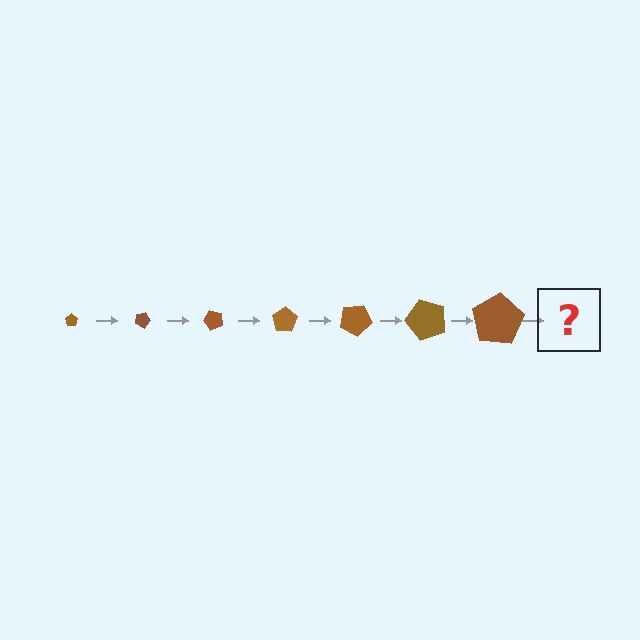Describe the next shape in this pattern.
It should be a pentagon, larger than the previous one and rotated 175 degrees from the start.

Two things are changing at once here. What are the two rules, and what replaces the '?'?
The two rules are that the pentagon grows larger each step and it rotates 25 degrees each step. The '?' should be a pentagon, larger than the previous one and rotated 175 degrees from the start.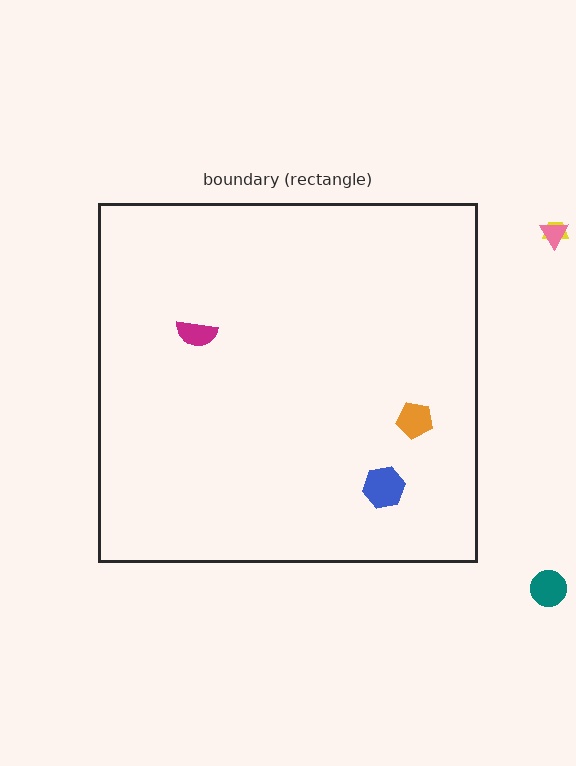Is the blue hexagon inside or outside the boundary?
Inside.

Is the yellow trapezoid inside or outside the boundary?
Outside.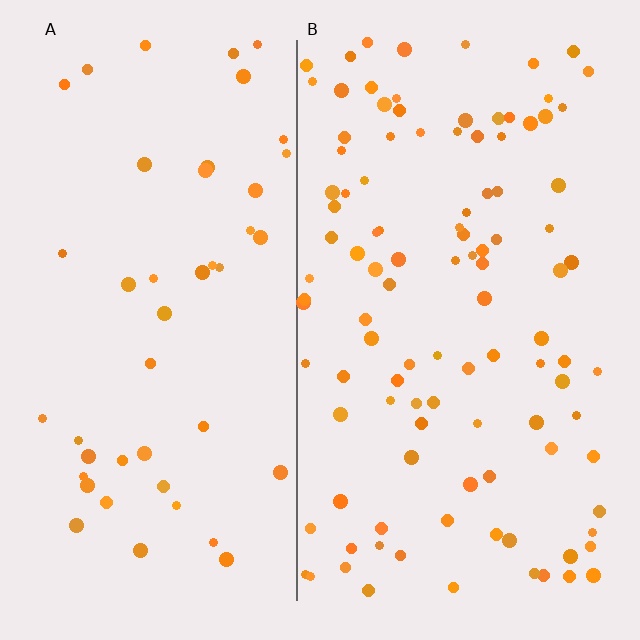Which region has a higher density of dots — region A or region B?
B (the right).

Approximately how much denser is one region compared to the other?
Approximately 2.4× — region B over region A.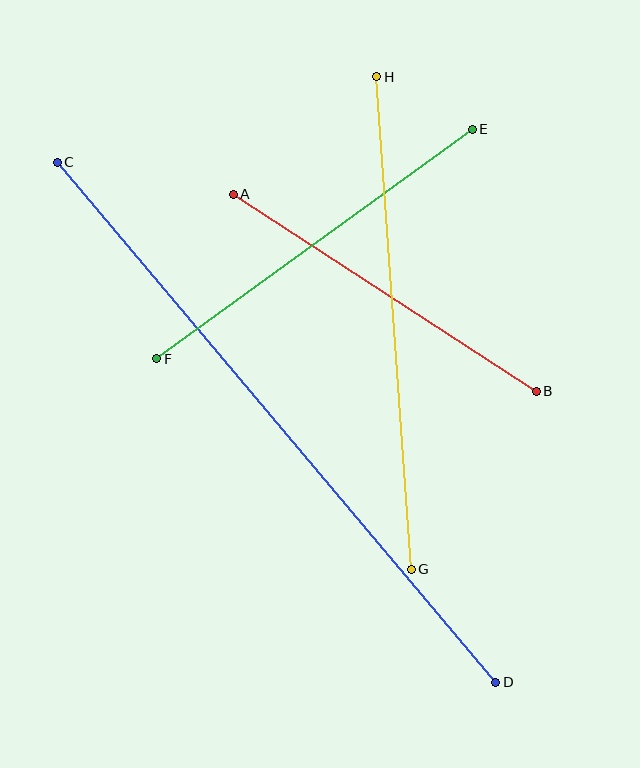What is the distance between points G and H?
The distance is approximately 494 pixels.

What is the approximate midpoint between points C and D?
The midpoint is at approximately (276, 422) pixels.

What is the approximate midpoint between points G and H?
The midpoint is at approximately (394, 323) pixels.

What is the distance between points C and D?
The distance is approximately 680 pixels.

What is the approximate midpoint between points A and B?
The midpoint is at approximately (385, 293) pixels.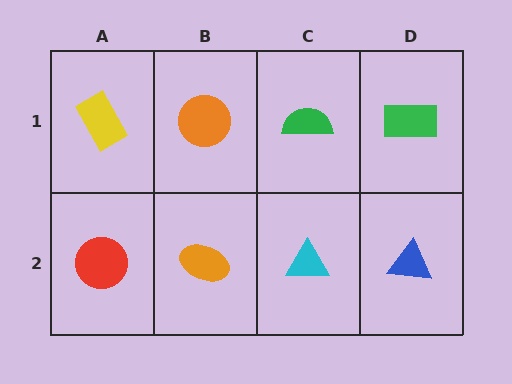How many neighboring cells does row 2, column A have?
2.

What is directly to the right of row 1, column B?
A green semicircle.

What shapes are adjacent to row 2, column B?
An orange circle (row 1, column B), a red circle (row 2, column A), a cyan triangle (row 2, column C).